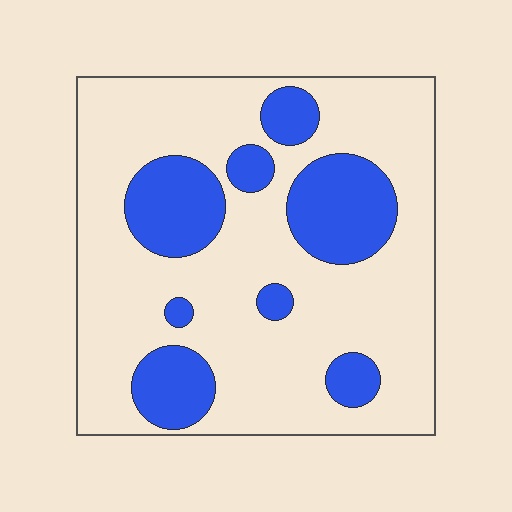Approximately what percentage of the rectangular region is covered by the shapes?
Approximately 25%.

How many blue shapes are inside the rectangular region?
8.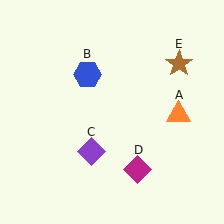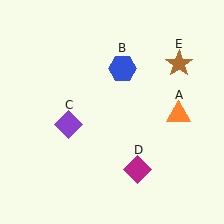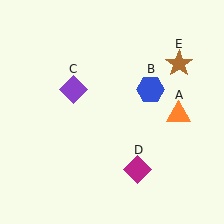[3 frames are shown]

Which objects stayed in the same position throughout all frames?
Orange triangle (object A) and magenta diamond (object D) and brown star (object E) remained stationary.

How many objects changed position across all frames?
2 objects changed position: blue hexagon (object B), purple diamond (object C).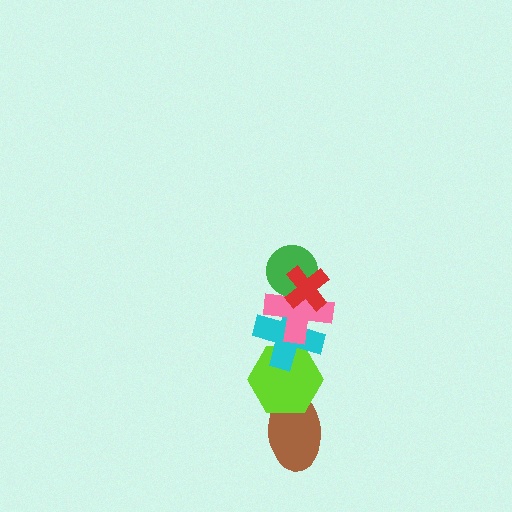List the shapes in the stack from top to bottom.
From top to bottom: the red cross, the green circle, the pink cross, the cyan cross, the lime hexagon, the brown ellipse.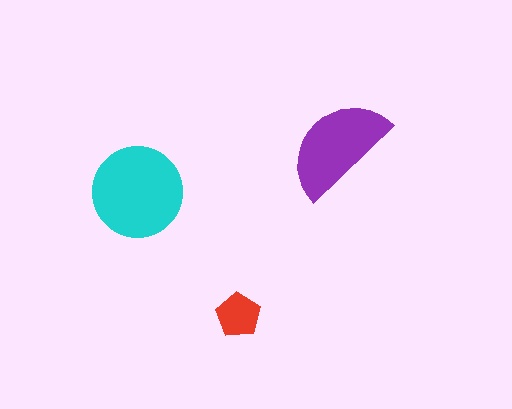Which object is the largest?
The cyan circle.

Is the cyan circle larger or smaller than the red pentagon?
Larger.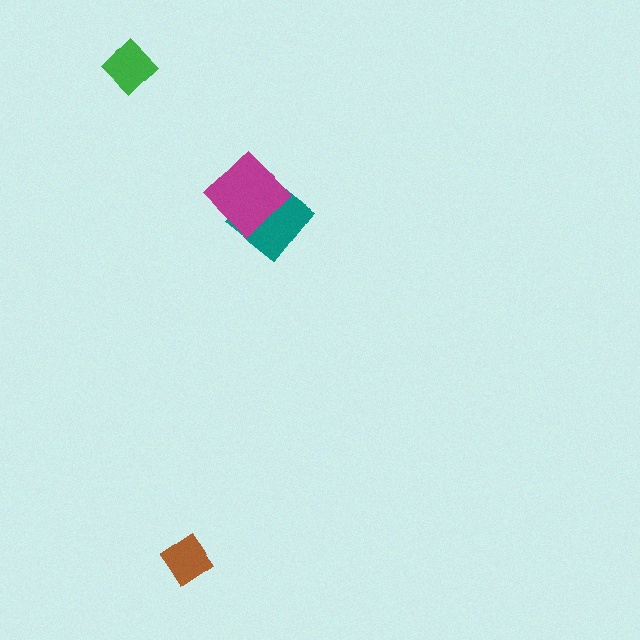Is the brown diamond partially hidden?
No, no other shape covers it.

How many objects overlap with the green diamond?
0 objects overlap with the green diamond.